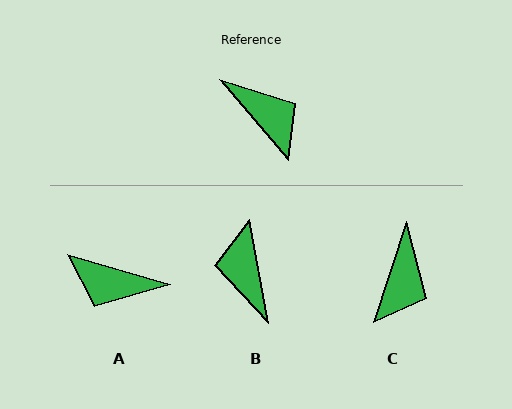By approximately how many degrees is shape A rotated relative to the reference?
Approximately 146 degrees clockwise.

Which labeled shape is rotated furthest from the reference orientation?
B, about 150 degrees away.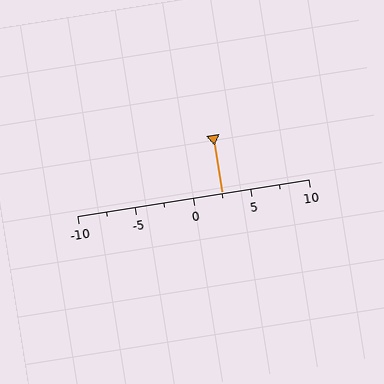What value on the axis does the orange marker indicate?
The marker indicates approximately 2.5.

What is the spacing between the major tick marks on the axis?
The major ticks are spaced 5 apart.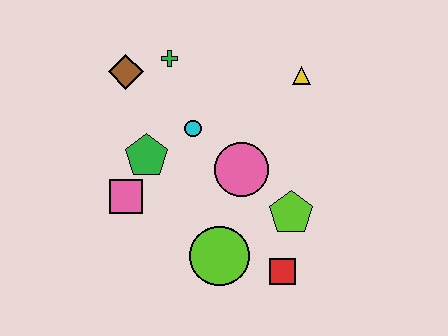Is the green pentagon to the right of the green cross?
No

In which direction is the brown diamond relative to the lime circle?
The brown diamond is above the lime circle.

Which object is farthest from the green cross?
The red square is farthest from the green cross.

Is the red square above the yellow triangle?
No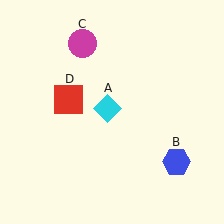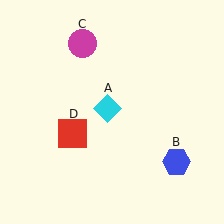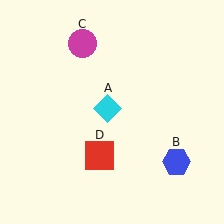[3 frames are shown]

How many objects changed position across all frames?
1 object changed position: red square (object D).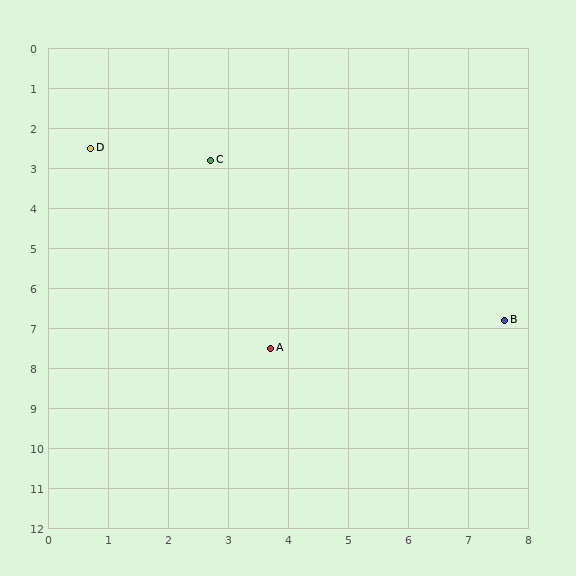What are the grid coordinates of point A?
Point A is at approximately (3.7, 7.5).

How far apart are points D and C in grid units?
Points D and C are about 2.0 grid units apart.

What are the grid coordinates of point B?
Point B is at approximately (7.6, 6.8).